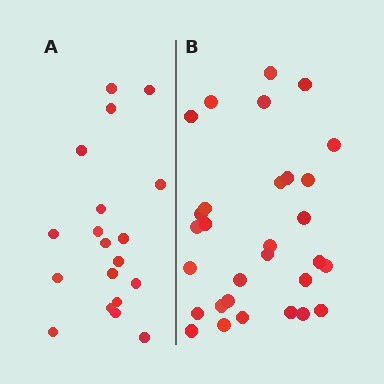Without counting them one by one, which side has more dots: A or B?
Region B (the right region) has more dots.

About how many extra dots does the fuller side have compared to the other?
Region B has roughly 12 or so more dots than region A.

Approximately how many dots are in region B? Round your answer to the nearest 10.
About 30 dots.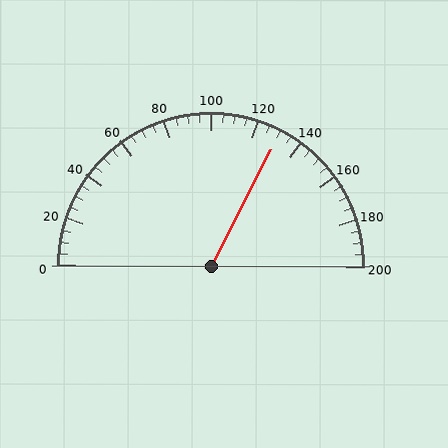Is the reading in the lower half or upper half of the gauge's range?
The reading is in the upper half of the range (0 to 200).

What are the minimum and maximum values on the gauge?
The gauge ranges from 0 to 200.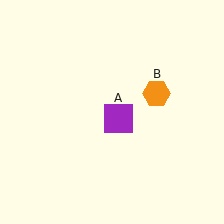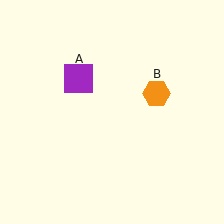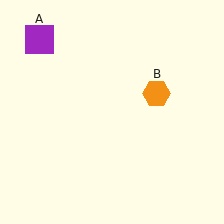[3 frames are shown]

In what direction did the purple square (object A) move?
The purple square (object A) moved up and to the left.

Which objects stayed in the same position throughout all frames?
Orange hexagon (object B) remained stationary.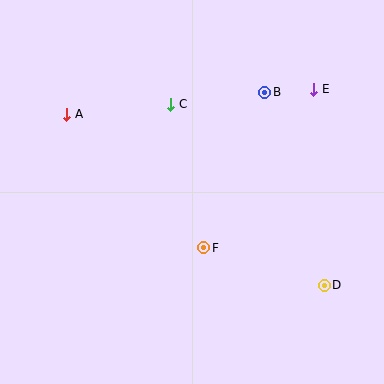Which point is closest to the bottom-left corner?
Point F is closest to the bottom-left corner.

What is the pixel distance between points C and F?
The distance between C and F is 147 pixels.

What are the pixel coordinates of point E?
Point E is at (314, 89).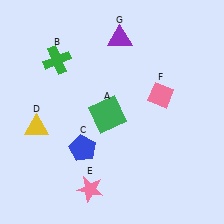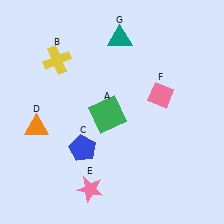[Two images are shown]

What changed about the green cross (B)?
In Image 1, B is green. In Image 2, it changed to yellow.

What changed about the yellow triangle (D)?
In Image 1, D is yellow. In Image 2, it changed to orange.